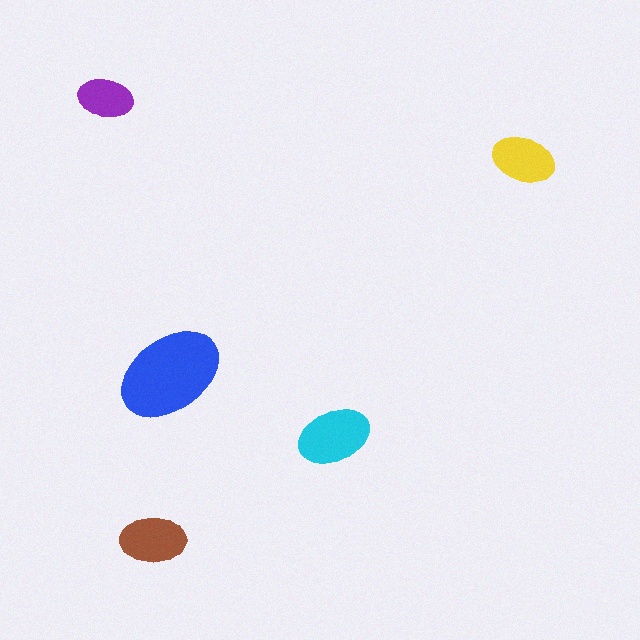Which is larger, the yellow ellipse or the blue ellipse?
The blue one.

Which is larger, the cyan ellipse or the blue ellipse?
The blue one.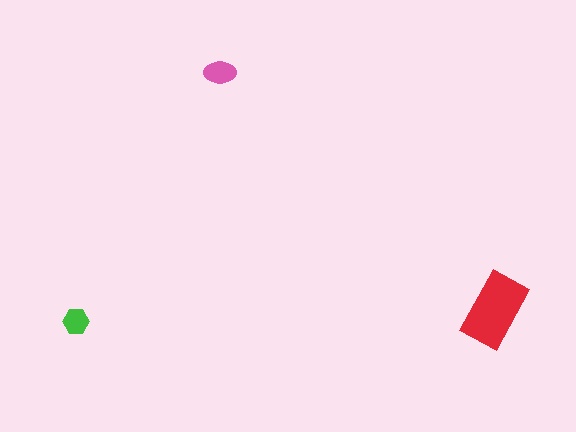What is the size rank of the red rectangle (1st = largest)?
1st.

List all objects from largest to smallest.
The red rectangle, the pink ellipse, the green hexagon.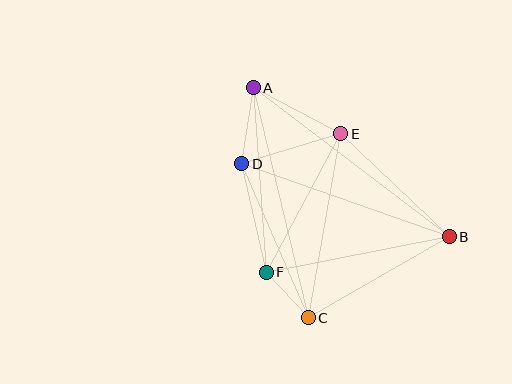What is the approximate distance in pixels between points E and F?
The distance between E and F is approximately 158 pixels.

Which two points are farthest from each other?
Points A and B are farthest from each other.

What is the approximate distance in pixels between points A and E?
The distance between A and E is approximately 99 pixels.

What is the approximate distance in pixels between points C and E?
The distance between C and E is approximately 187 pixels.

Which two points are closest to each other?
Points C and F are closest to each other.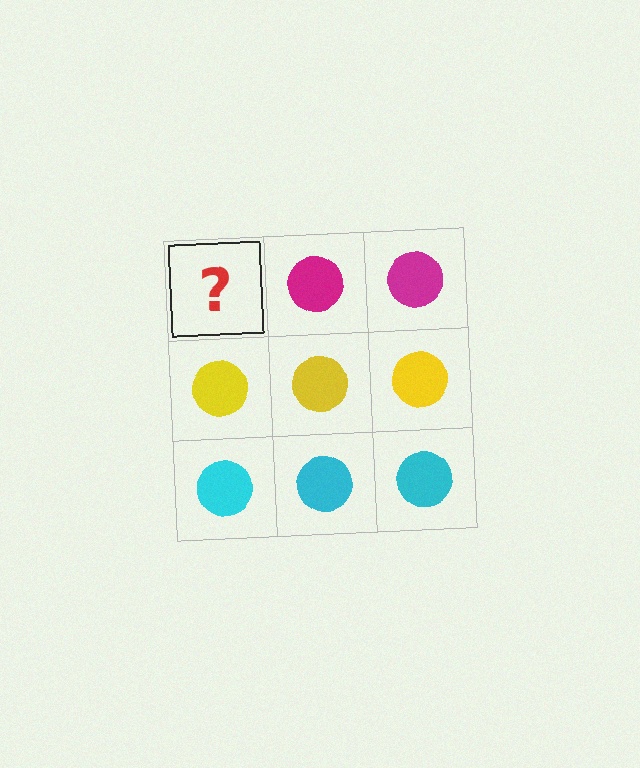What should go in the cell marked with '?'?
The missing cell should contain a magenta circle.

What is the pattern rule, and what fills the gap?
The rule is that each row has a consistent color. The gap should be filled with a magenta circle.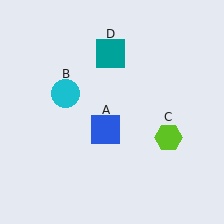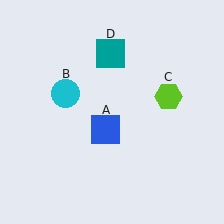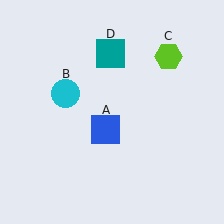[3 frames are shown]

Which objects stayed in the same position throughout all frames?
Blue square (object A) and cyan circle (object B) and teal square (object D) remained stationary.